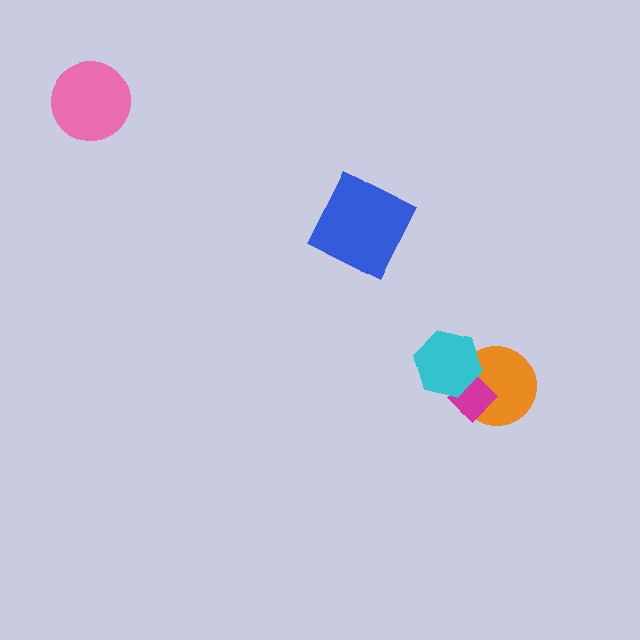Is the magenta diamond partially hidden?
Yes, it is partially covered by another shape.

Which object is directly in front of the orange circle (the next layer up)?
The magenta diamond is directly in front of the orange circle.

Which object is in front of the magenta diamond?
The cyan hexagon is in front of the magenta diamond.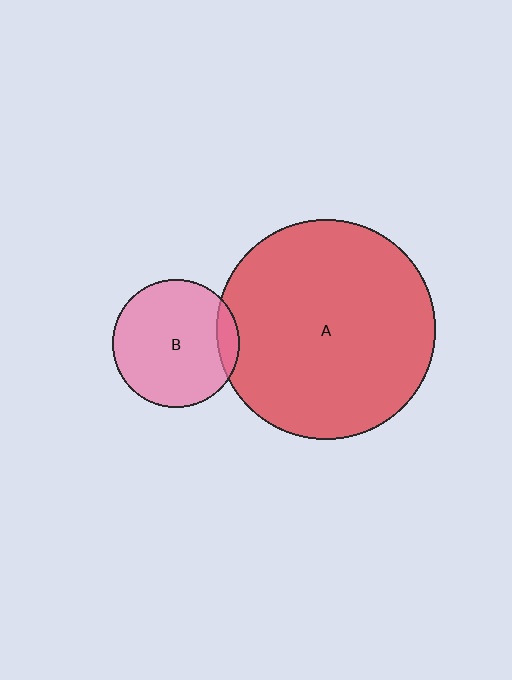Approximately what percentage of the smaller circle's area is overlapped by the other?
Approximately 10%.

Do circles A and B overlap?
Yes.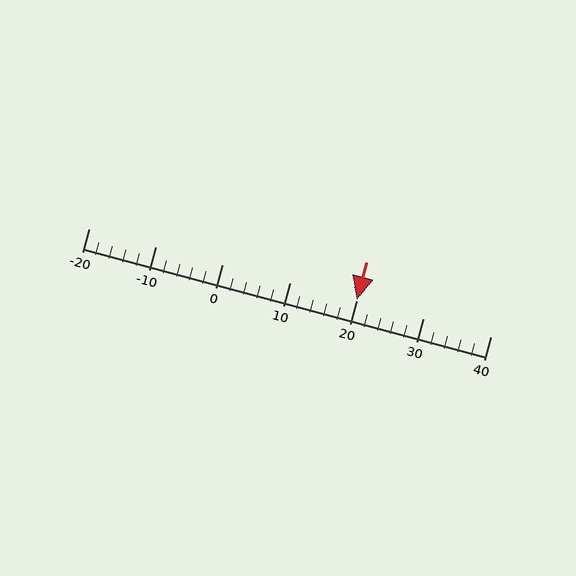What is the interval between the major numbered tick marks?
The major tick marks are spaced 10 units apart.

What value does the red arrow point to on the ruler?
The red arrow points to approximately 20.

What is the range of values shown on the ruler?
The ruler shows values from -20 to 40.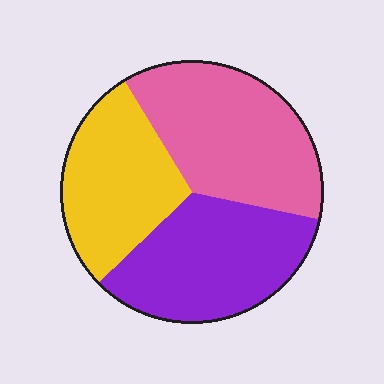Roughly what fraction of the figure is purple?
Purple takes up between a third and a half of the figure.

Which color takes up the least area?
Yellow, at roughly 30%.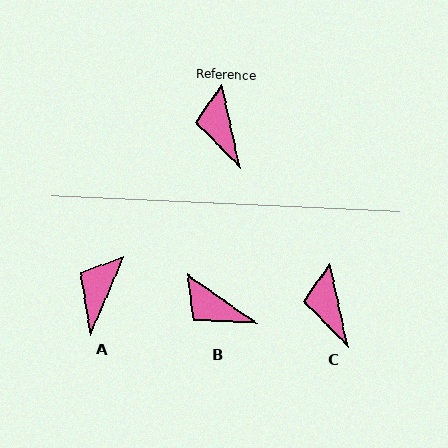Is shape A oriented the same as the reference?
No, it is off by about 35 degrees.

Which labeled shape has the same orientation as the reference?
C.